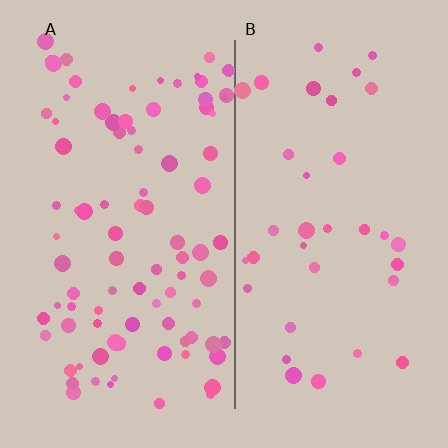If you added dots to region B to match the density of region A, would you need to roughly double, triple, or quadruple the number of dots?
Approximately triple.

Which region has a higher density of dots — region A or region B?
A (the left).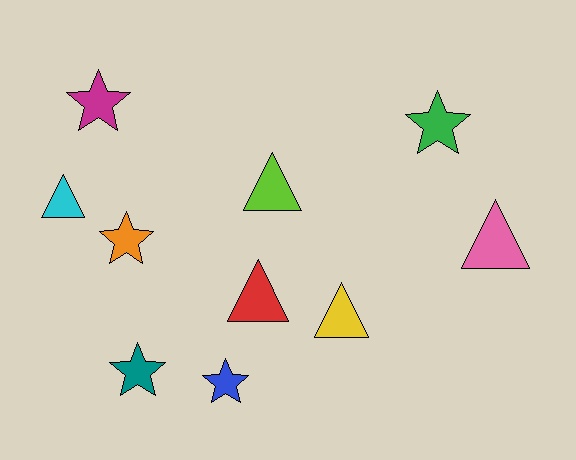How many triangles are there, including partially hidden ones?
There are 5 triangles.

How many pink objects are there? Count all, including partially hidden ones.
There is 1 pink object.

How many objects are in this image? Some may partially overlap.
There are 10 objects.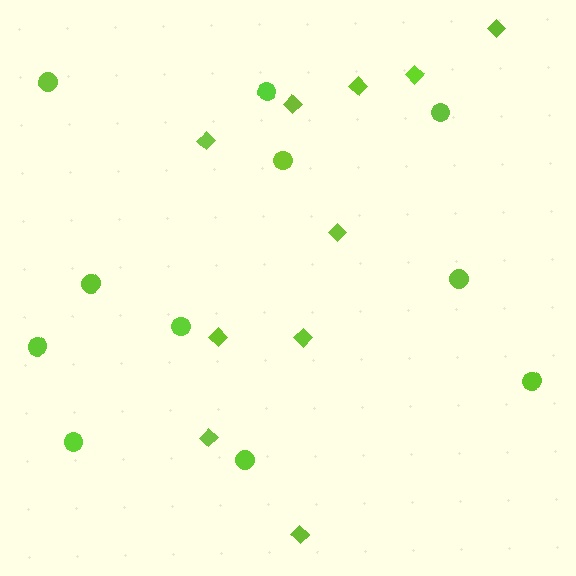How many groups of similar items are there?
There are 2 groups: one group of circles (11) and one group of diamonds (10).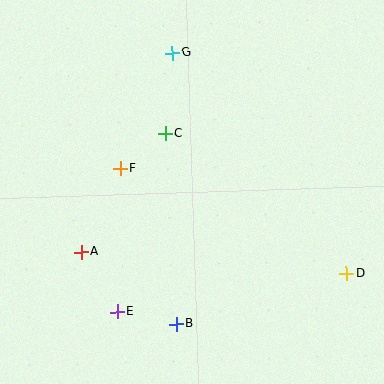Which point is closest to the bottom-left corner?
Point E is closest to the bottom-left corner.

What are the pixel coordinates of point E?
Point E is at (117, 312).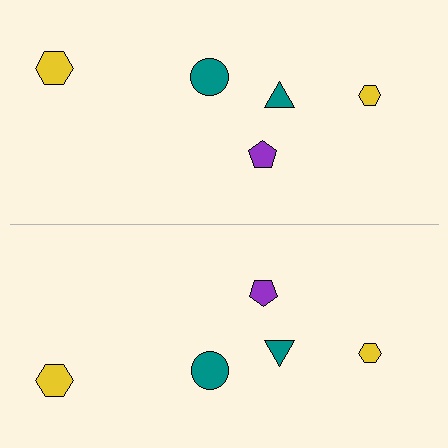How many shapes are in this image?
There are 10 shapes in this image.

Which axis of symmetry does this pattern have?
The pattern has a horizontal axis of symmetry running through the center of the image.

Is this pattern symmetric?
Yes, this pattern has bilateral (reflection) symmetry.